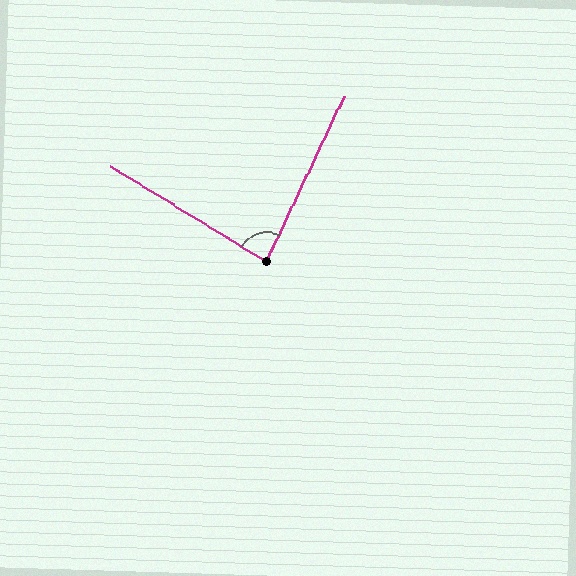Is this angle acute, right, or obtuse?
It is acute.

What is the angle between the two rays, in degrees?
Approximately 84 degrees.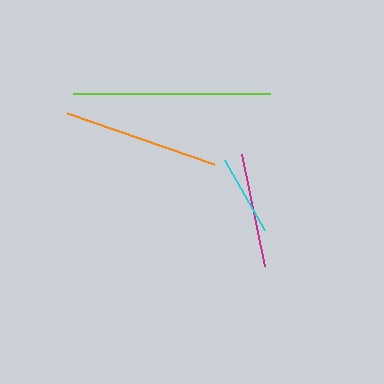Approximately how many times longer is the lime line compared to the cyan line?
The lime line is approximately 2.4 times the length of the cyan line.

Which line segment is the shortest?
The cyan line is the shortest at approximately 81 pixels.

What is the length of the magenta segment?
The magenta segment is approximately 115 pixels long.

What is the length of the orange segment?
The orange segment is approximately 155 pixels long.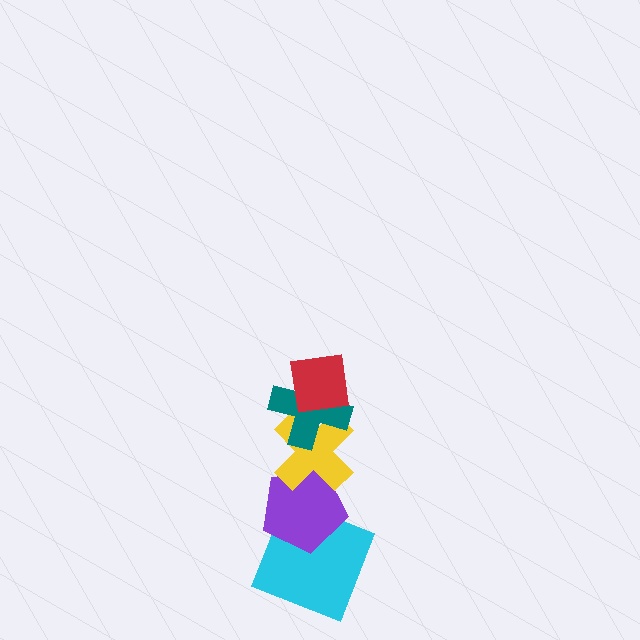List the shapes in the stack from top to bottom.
From top to bottom: the red square, the teal cross, the yellow cross, the purple pentagon, the cyan square.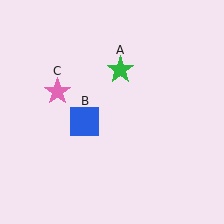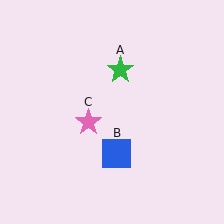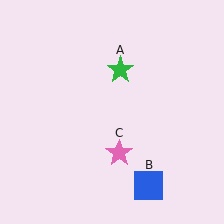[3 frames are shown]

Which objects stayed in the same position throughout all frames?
Green star (object A) remained stationary.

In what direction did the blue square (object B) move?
The blue square (object B) moved down and to the right.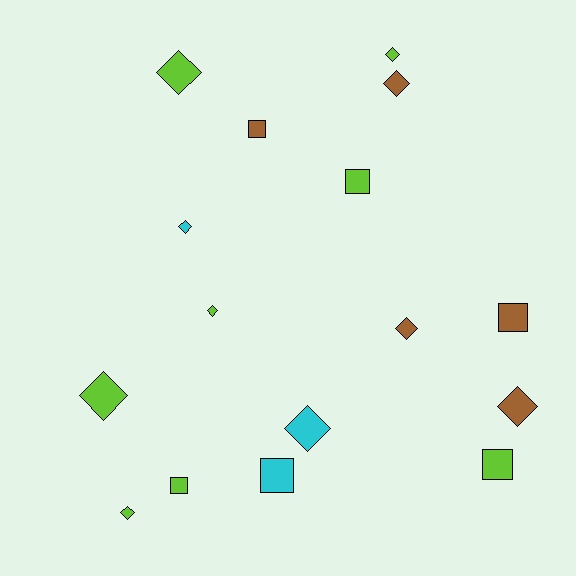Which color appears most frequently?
Lime, with 8 objects.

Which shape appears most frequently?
Diamond, with 10 objects.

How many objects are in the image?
There are 16 objects.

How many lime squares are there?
There are 3 lime squares.